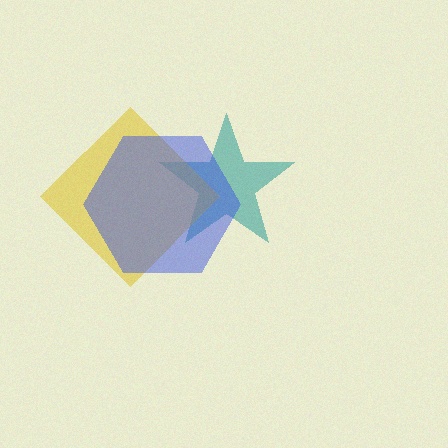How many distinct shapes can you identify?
There are 3 distinct shapes: a teal star, a yellow diamond, a blue hexagon.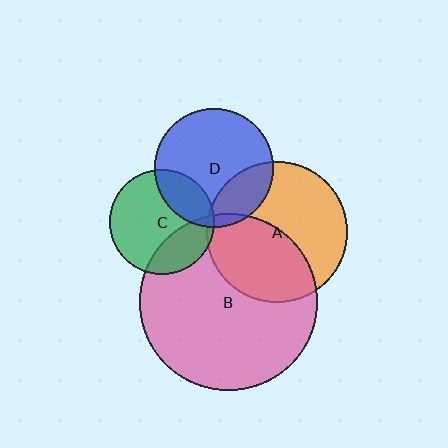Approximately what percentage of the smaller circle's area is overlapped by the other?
Approximately 25%.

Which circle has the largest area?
Circle B (pink).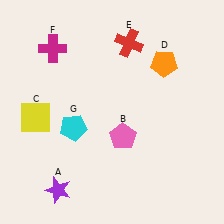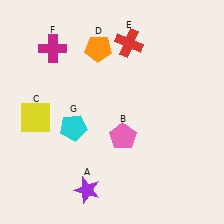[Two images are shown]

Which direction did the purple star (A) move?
The purple star (A) moved right.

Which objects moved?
The objects that moved are: the purple star (A), the orange pentagon (D).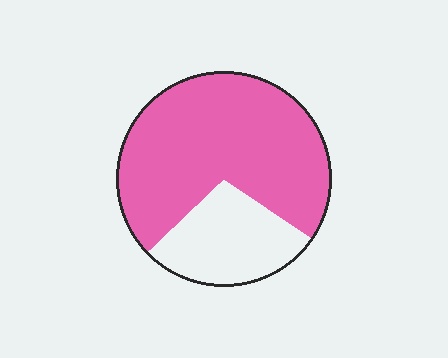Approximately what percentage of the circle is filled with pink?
Approximately 70%.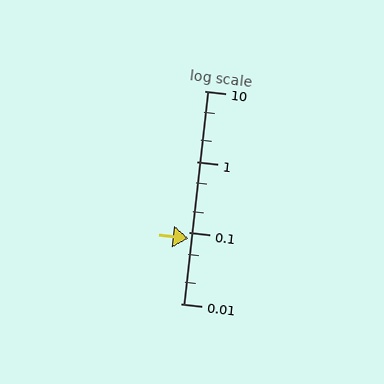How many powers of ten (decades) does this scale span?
The scale spans 3 decades, from 0.01 to 10.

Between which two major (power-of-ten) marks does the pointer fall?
The pointer is between 0.01 and 0.1.